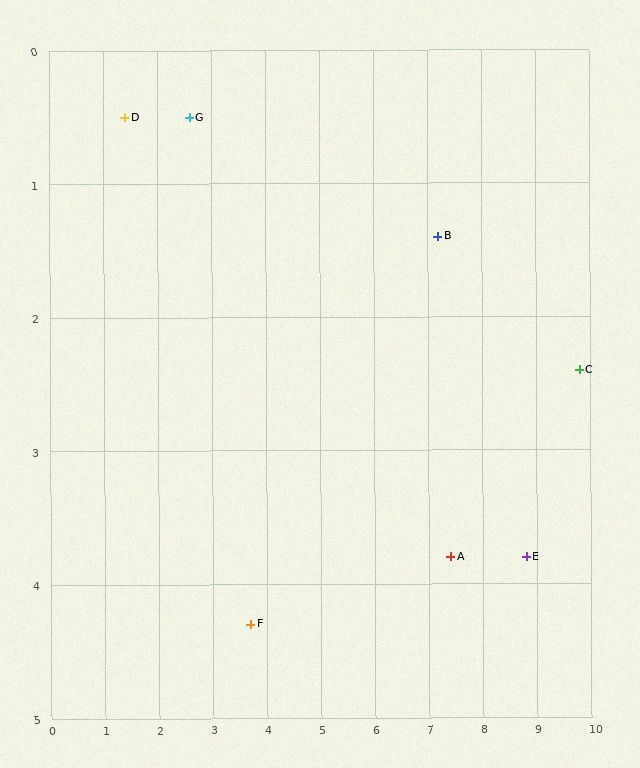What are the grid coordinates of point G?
Point G is at approximately (2.6, 0.5).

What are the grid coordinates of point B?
Point B is at approximately (7.2, 1.4).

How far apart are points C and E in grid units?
Points C and E are about 1.7 grid units apart.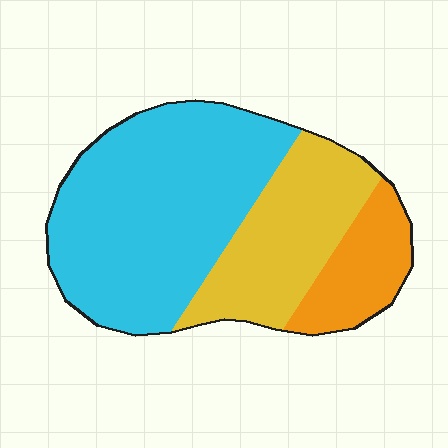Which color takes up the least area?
Orange, at roughly 15%.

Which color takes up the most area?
Cyan, at roughly 55%.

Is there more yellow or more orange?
Yellow.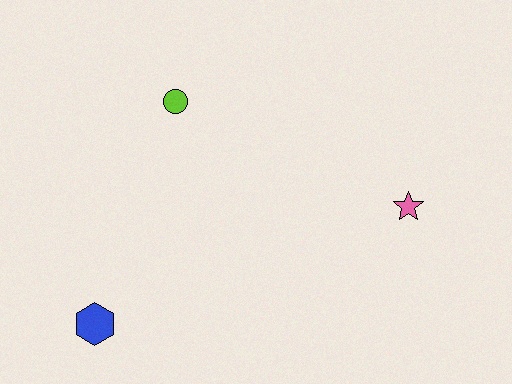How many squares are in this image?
There are no squares.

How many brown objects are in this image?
There are no brown objects.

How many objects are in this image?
There are 3 objects.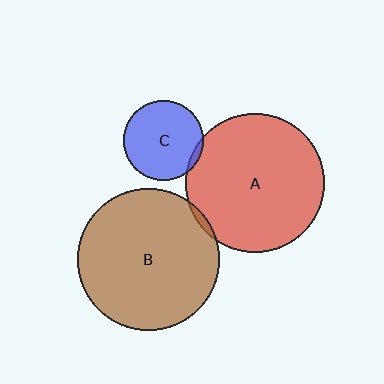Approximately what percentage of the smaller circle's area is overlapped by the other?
Approximately 5%.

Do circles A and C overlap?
Yes.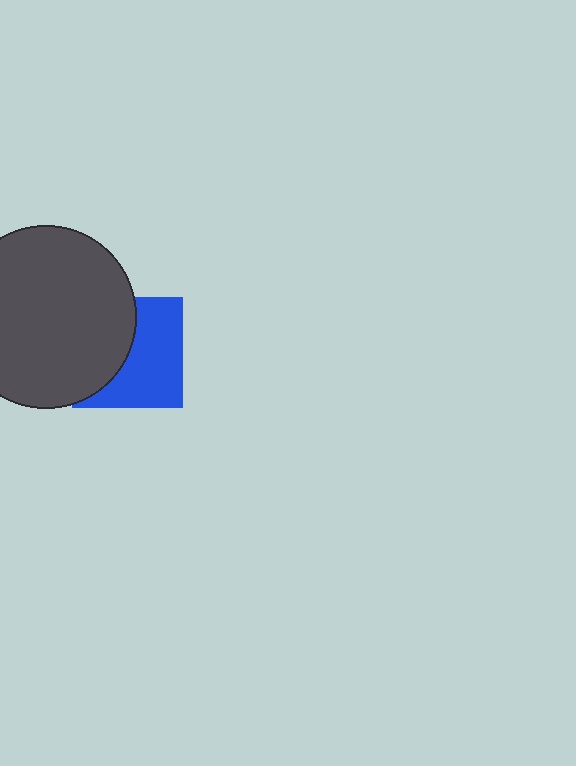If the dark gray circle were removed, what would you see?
You would see the complete blue square.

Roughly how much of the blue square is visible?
About half of it is visible (roughly 55%).